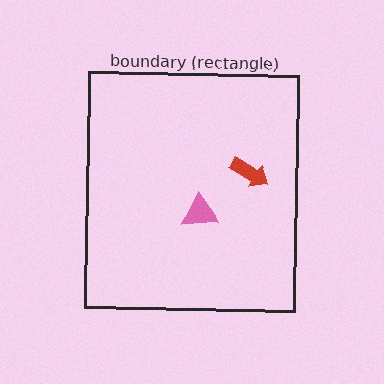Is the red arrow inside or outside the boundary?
Inside.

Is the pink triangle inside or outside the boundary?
Inside.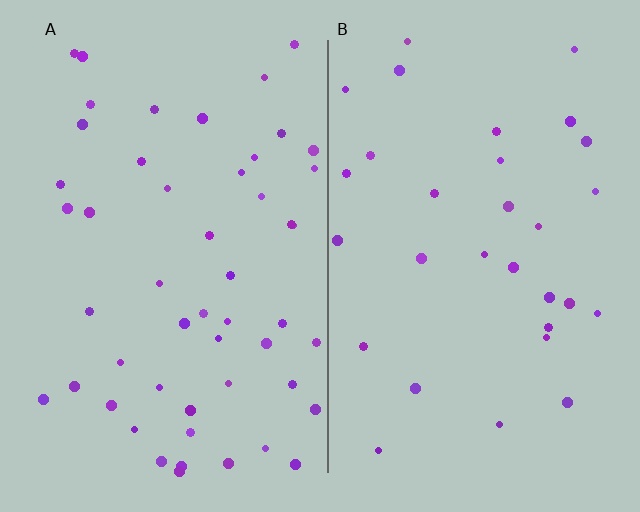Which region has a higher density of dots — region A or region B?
A (the left).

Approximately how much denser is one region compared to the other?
Approximately 1.7× — region A over region B.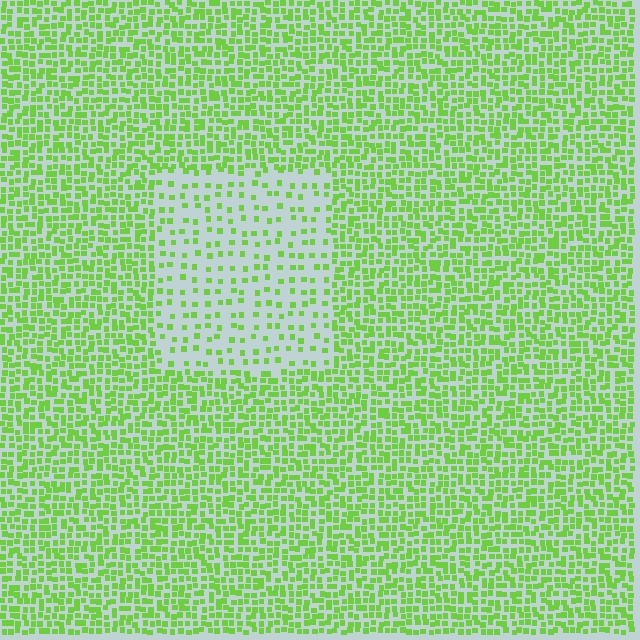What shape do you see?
I see a rectangle.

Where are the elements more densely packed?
The elements are more densely packed outside the rectangle boundary.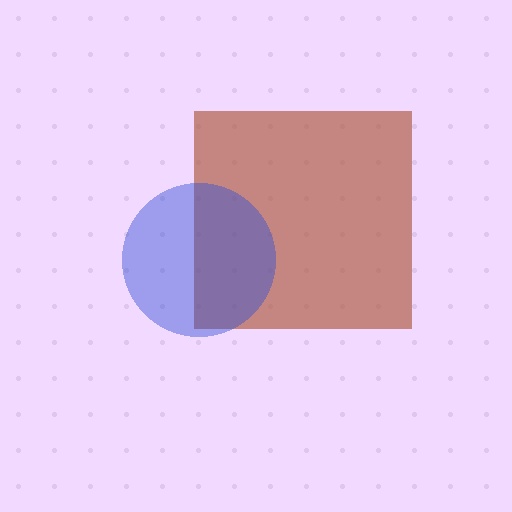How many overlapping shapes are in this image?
There are 2 overlapping shapes in the image.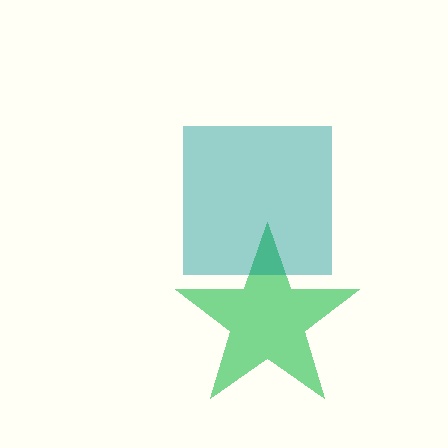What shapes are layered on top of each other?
The layered shapes are: a green star, a teal square.